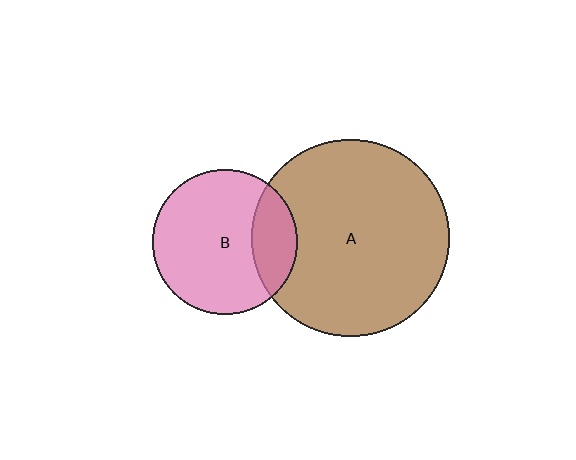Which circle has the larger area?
Circle A (brown).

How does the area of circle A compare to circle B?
Approximately 1.9 times.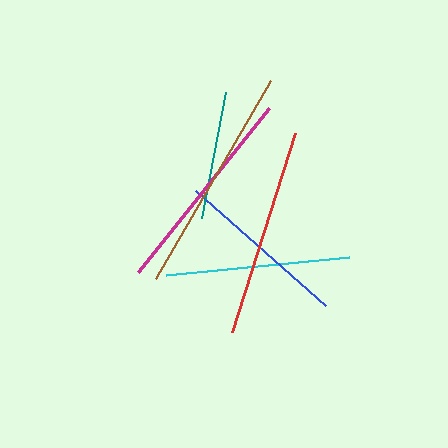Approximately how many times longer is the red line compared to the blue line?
The red line is approximately 1.2 times the length of the blue line.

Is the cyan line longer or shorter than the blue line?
The cyan line is longer than the blue line.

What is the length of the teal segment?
The teal segment is approximately 129 pixels long.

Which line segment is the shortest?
The teal line is the shortest at approximately 129 pixels.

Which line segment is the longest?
The brown line is the longest at approximately 229 pixels.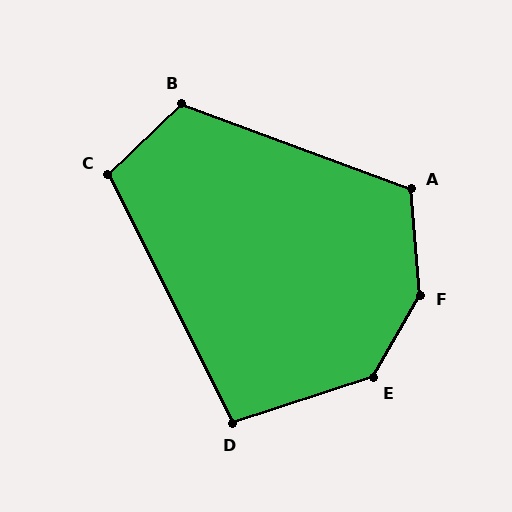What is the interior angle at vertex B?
Approximately 116 degrees (obtuse).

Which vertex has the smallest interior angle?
D, at approximately 99 degrees.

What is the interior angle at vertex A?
Approximately 115 degrees (obtuse).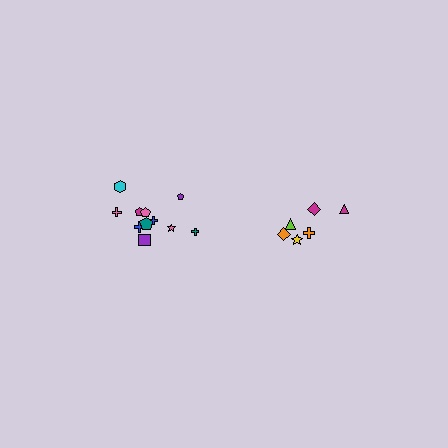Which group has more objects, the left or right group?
The left group.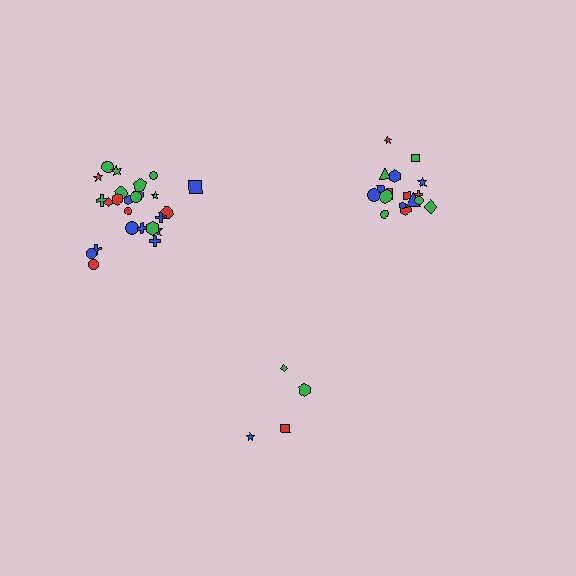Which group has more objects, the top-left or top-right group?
The top-left group.